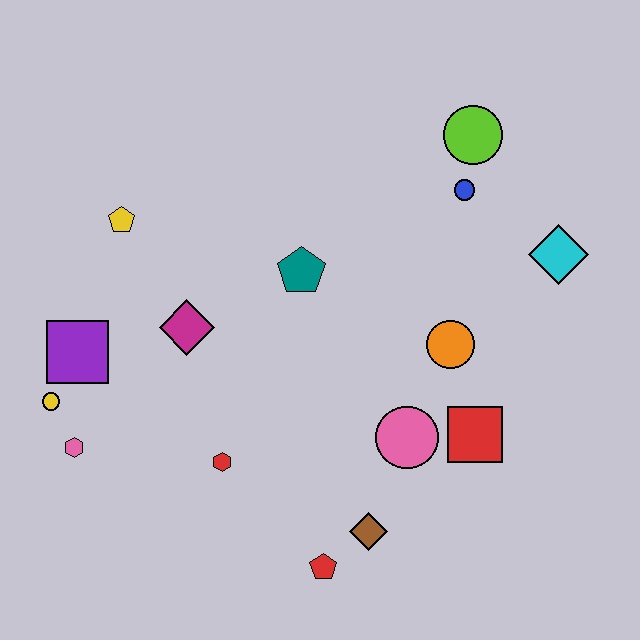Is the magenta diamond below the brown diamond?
No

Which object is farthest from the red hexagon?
The lime circle is farthest from the red hexagon.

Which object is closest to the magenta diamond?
The purple square is closest to the magenta diamond.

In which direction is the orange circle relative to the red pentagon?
The orange circle is above the red pentagon.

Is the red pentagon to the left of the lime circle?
Yes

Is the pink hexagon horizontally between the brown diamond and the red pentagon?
No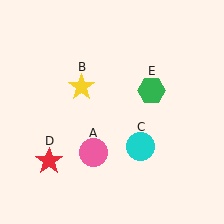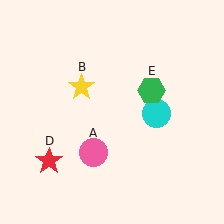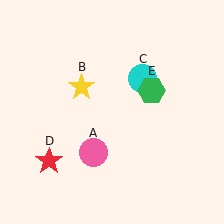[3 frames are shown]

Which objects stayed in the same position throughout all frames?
Pink circle (object A) and yellow star (object B) and red star (object D) and green hexagon (object E) remained stationary.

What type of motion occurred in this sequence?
The cyan circle (object C) rotated counterclockwise around the center of the scene.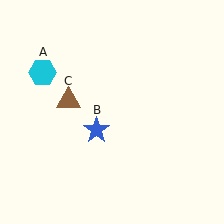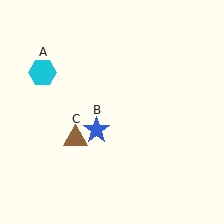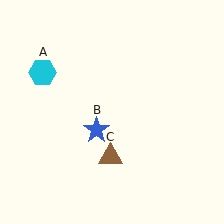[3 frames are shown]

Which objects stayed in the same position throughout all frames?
Cyan hexagon (object A) and blue star (object B) remained stationary.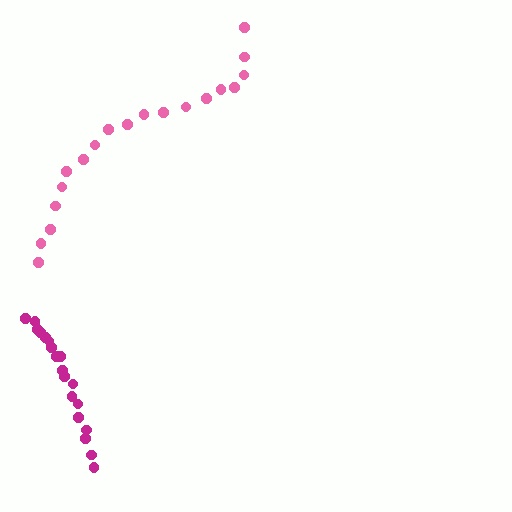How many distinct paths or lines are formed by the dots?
There are 2 distinct paths.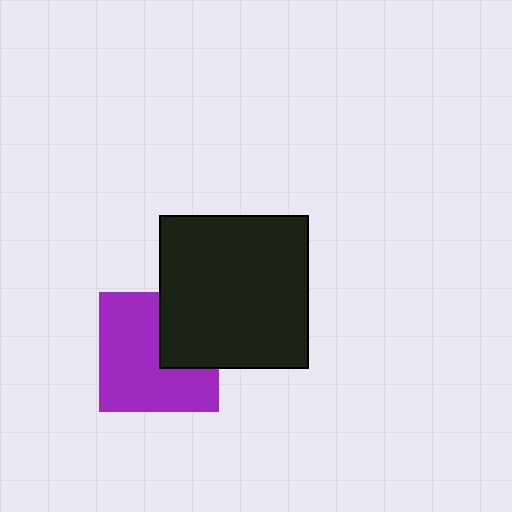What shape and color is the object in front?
The object in front is a black rectangle.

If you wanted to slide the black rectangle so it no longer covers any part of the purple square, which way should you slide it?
Slide it right — that is the most direct way to separate the two shapes.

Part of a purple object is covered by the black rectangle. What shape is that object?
It is a square.